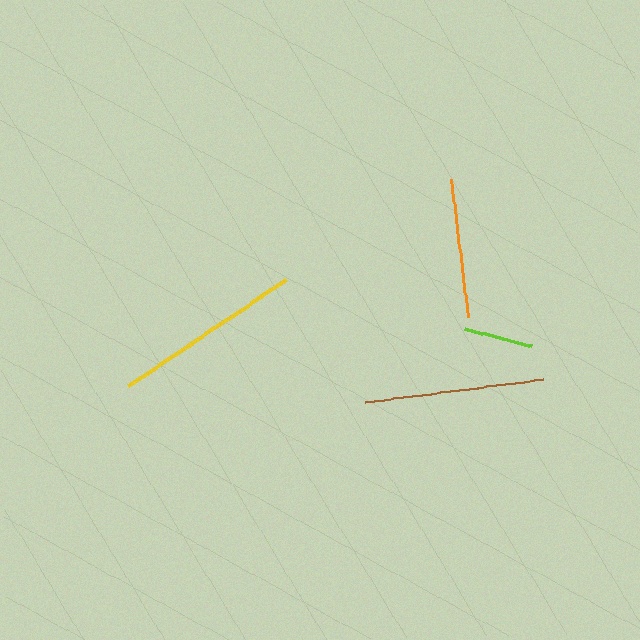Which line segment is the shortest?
The lime line is the shortest at approximately 69 pixels.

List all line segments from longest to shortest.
From longest to shortest: yellow, brown, orange, lime.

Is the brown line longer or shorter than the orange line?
The brown line is longer than the orange line.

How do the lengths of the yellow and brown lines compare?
The yellow and brown lines are approximately the same length.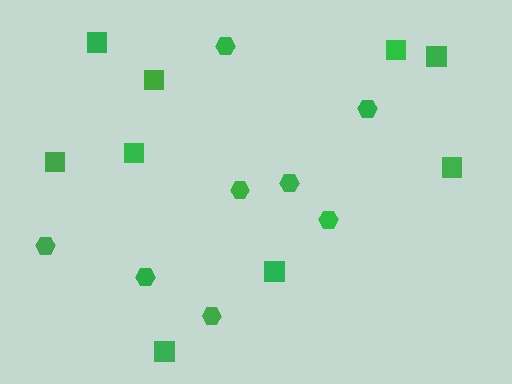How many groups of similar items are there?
There are 2 groups: one group of hexagons (8) and one group of squares (9).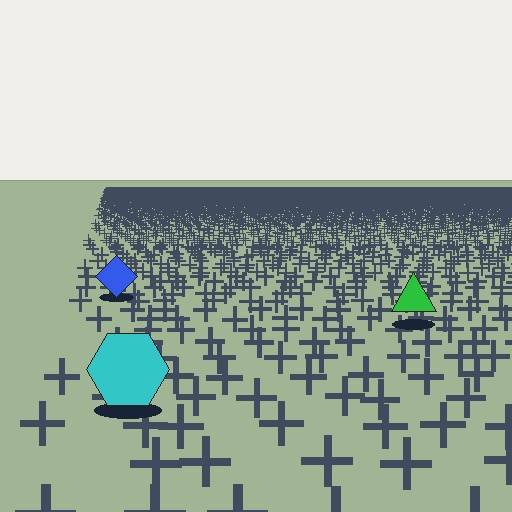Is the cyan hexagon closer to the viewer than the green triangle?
Yes. The cyan hexagon is closer — you can tell from the texture gradient: the ground texture is coarser near it.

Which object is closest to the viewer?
The cyan hexagon is closest. The texture marks near it are larger and more spread out.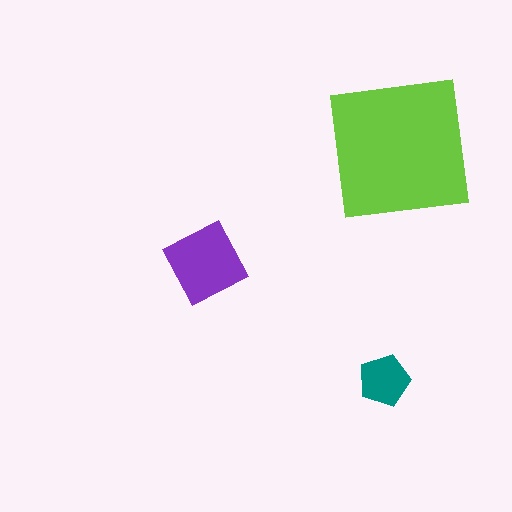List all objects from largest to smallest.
The lime square, the purple diamond, the teal pentagon.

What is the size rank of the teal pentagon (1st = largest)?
3rd.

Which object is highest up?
The lime square is topmost.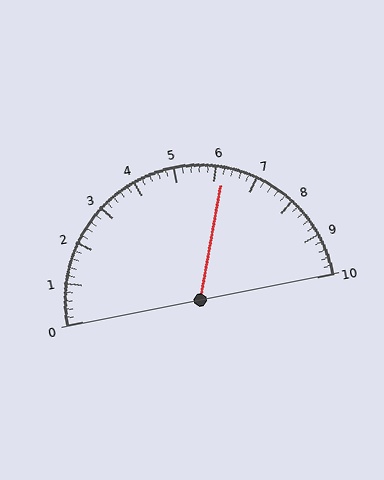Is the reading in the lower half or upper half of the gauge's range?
The reading is in the upper half of the range (0 to 10).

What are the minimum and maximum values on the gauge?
The gauge ranges from 0 to 10.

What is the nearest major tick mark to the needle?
The nearest major tick mark is 6.